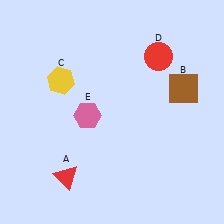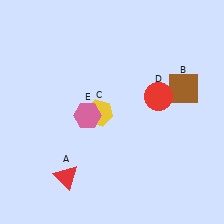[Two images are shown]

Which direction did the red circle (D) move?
The red circle (D) moved down.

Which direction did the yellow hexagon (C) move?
The yellow hexagon (C) moved right.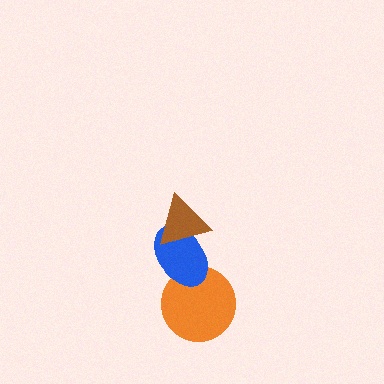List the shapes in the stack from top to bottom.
From top to bottom: the brown triangle, the blue ellipse, the orange circle.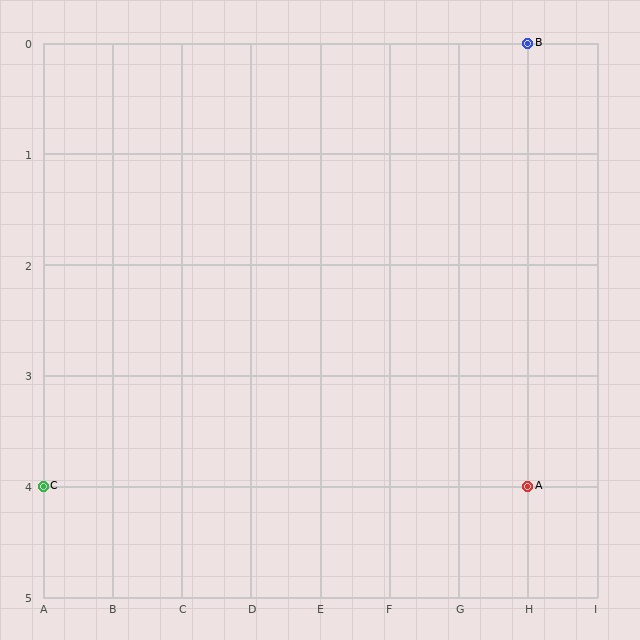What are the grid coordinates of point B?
Point B is at grid coordinates (H, 0).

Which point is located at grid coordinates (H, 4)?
Point A is at (H, 4).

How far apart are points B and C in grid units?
Points B and C are 7 columns and 4 rows apart (about 8.1 grid units diagonally).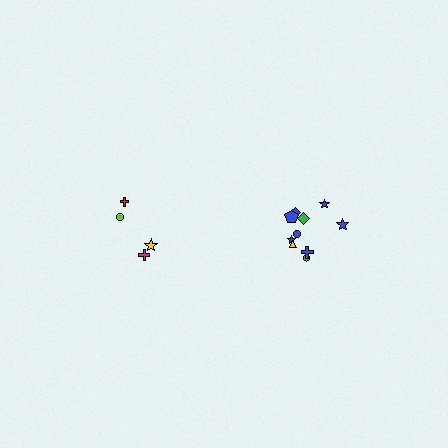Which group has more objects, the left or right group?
The right group.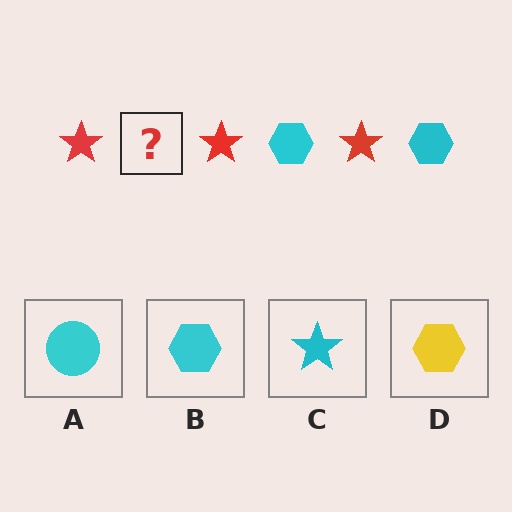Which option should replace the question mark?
Option B.